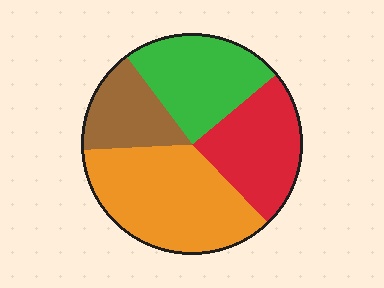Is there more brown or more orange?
Orange.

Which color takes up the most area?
Orange, at roughly 35%.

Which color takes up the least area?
Brown, at roughly 15%.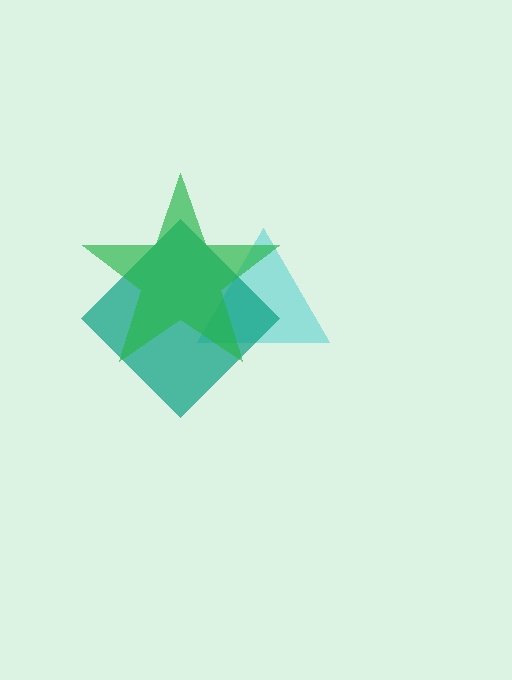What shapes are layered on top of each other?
The layered shapes are: a cyan triangle, a teal diamond, a green star.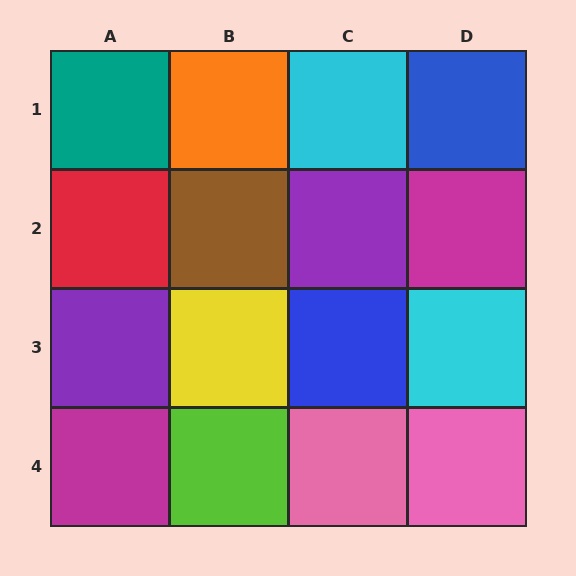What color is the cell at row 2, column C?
Purple.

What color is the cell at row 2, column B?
Brown.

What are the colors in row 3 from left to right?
Purple, yellow, blue, cyan.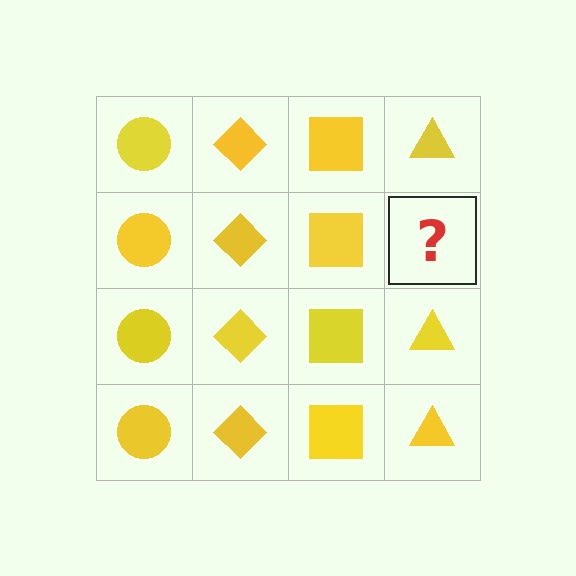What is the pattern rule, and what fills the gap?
The rule is that each column has a consistent shape. The gap should be filled with a yellow triangle.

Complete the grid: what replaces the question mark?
The question mark should be replaced with a yellow triangle.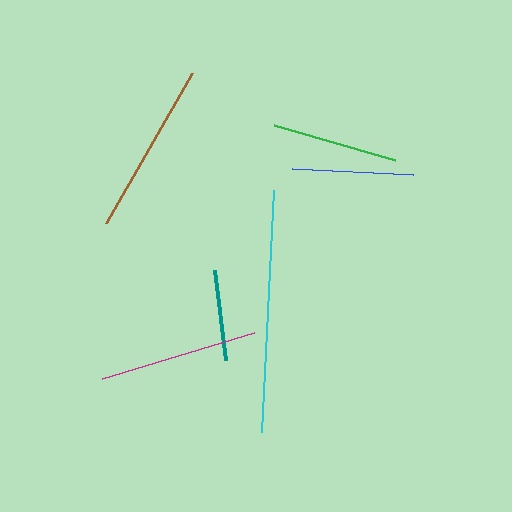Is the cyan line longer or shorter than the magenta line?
The cyan line is longer than the magenta line.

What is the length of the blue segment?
The blue segment is approximately 121 pixels long.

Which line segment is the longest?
The cyan line is the longest at approximately 242 pixels.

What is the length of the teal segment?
The teal segment is approximately 91 pixels long.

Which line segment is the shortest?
The teal line is the shortest at approximately 91 pixels.